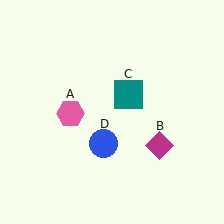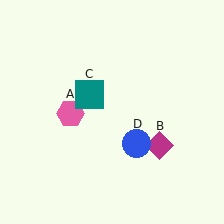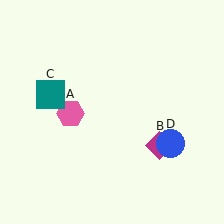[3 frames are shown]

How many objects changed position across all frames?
2 objects changed position: teal square (object C), blue circle (object D).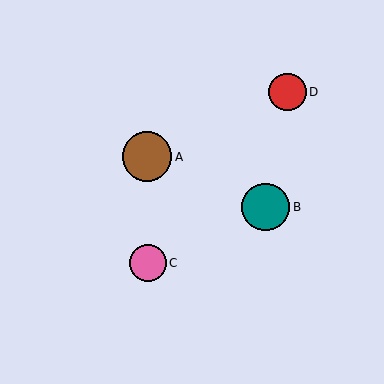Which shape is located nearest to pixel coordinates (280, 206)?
The teal circle (labeled B) at (266, 207) is nearest to that location.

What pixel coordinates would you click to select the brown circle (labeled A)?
Click at (147, 157) to select the brown circle A.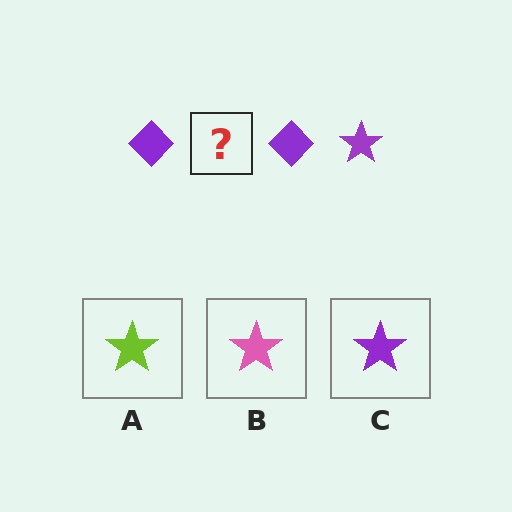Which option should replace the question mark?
Option C.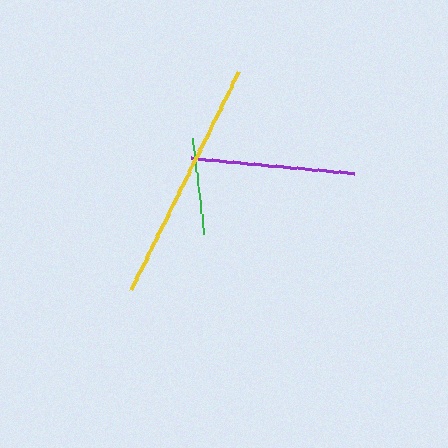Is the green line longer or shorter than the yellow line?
The yellow line is longer than the green line.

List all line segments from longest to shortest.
From longest to shortest: yellow, purple, green.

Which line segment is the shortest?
The green line is the shortest at approximately 97 pixels.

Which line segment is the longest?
The yellow line is the longest at approximately 244 pixels.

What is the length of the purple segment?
The purple segment is approximately 163 pixels long.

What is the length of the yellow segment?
The yellow segment is approximately 244 pixels long.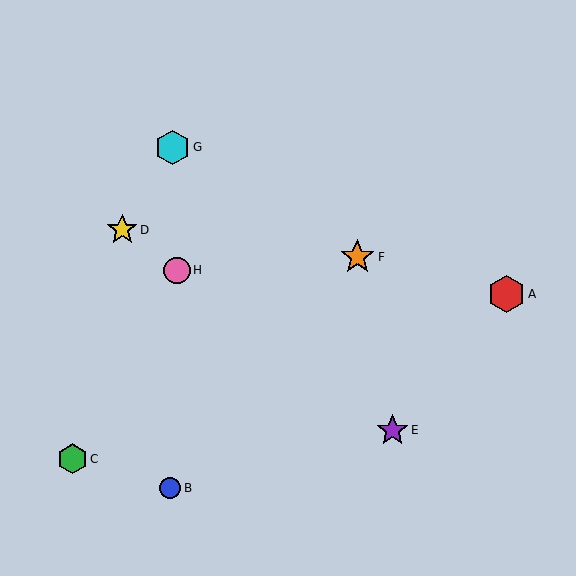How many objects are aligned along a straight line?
3 objects (D, E, H) are aligned along a straight line.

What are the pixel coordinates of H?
Object H is at (177, 270).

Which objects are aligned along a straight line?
Objects D, E, H are aligned along a straight line.